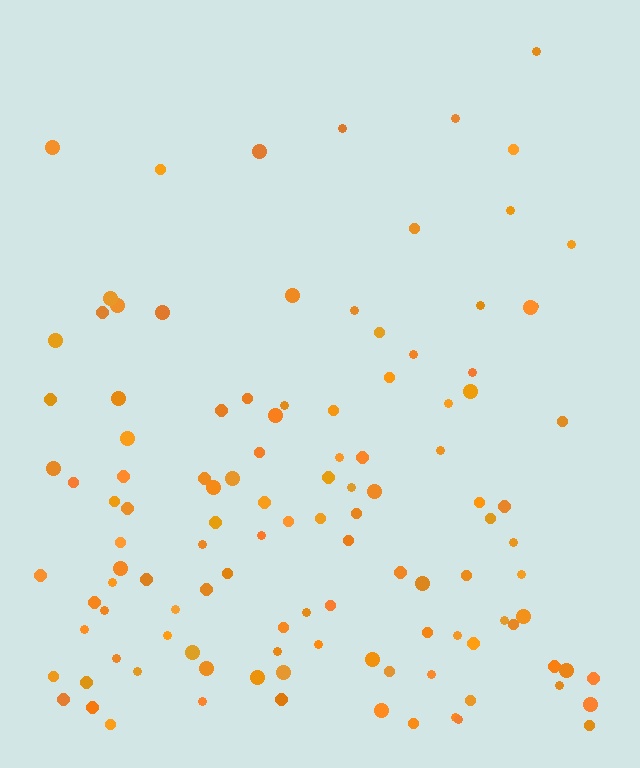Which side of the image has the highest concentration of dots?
The bottom.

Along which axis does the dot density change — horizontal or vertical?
Vertical.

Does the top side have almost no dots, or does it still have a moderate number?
Still a moderate number, just noticeably fewer than the bottom.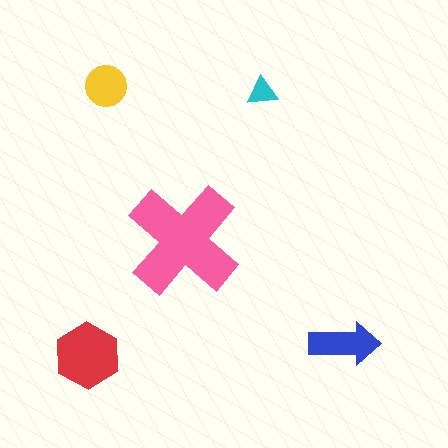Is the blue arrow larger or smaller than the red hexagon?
Smaller.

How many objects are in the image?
There are 5 objects in the image.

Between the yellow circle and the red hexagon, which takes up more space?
The red hexagon.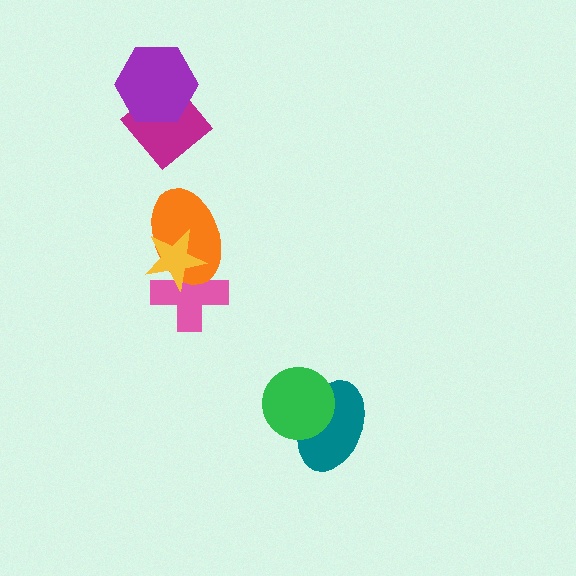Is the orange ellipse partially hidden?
Yes, it is partially covered by another shape.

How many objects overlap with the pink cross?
2 objects overlap with the pink cross.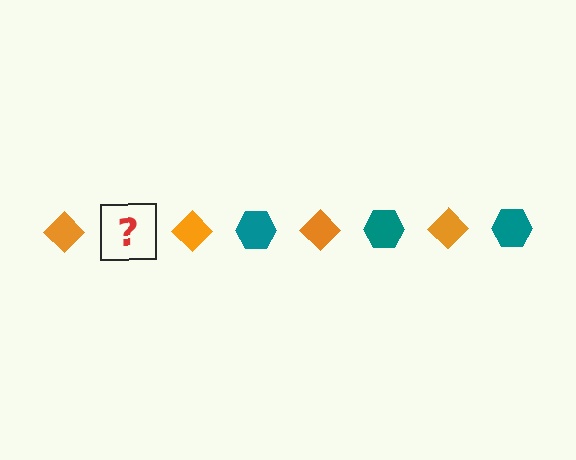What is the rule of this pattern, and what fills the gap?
The rule is that the pattern alternates between orange diamond and teal hexagon. The gap should be filled with a teal hexagon.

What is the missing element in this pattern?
The missing element is a teal hexagon.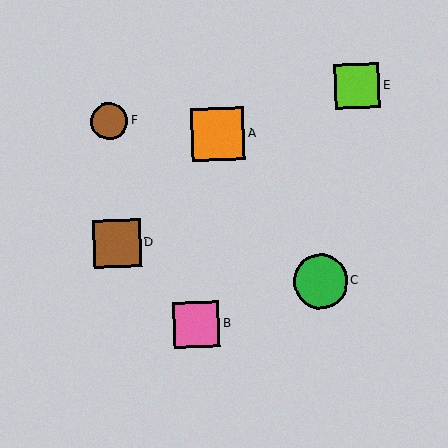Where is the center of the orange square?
The center of the orange square is at (218, 135).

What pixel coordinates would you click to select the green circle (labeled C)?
Click at (321, 281) to select the green circle C.